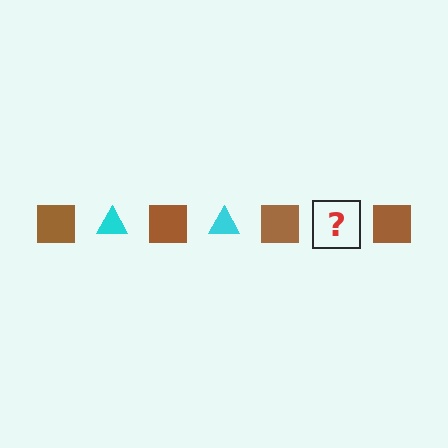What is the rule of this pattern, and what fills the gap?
The rule is that the pattern alternates between brown square and cyan triangle. The gap should be filled with a cyan triangle.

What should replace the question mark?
The question mark should be replaced with a cyan triangle.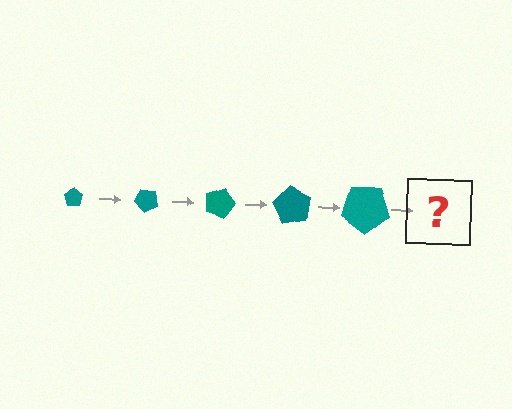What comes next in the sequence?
The next element should be a pentagon, larger than the previous one and rotated 225 degrees from the start.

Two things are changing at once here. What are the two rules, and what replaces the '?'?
The two rules are that the pentagon grows larger each step and it rotates 45 degrees each step. The '?' should be a pentagon, larger than the previous one and rotated 225 degrees from the start.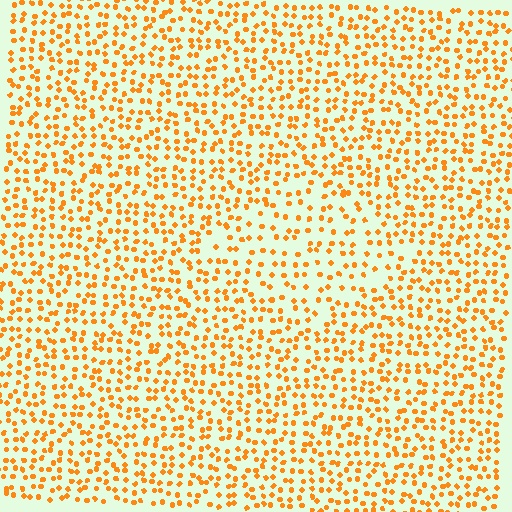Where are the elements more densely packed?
The elements are more densely packed outside the diamond boundary.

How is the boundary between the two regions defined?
The boundary is defined by a change in element density (approximately 1.6x ratio). All elements are the same color, size, and shape.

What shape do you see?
I see a diamond.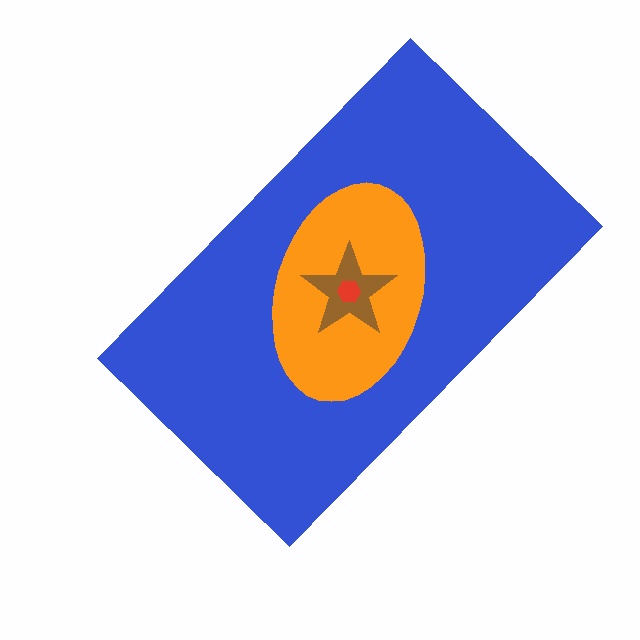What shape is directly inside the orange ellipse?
The brown star.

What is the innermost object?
The red hexagon.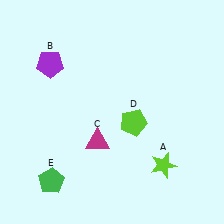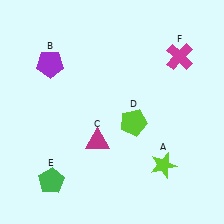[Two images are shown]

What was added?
A magenta cross (F) was added in Image 2.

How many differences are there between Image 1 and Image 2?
There is 1 difference between the two images.